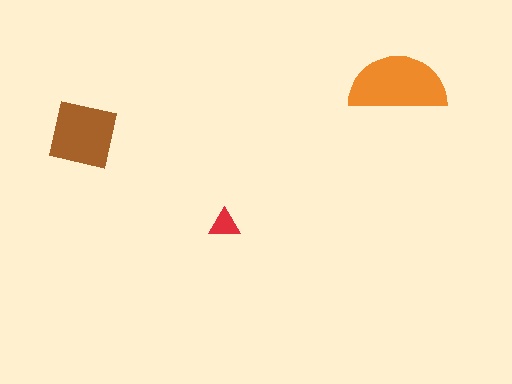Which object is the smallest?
The red triangle.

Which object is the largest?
The orange semicircle.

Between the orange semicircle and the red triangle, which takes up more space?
The orange semicircle.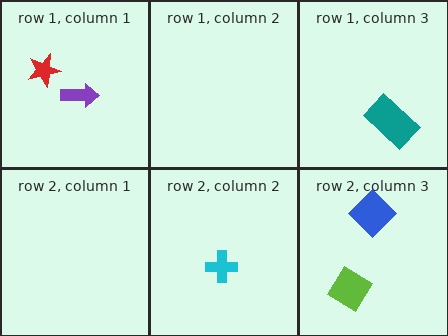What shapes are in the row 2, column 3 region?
The lime diamond, the blue diamond.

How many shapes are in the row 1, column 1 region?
2.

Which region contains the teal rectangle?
The row 1, column 3 region.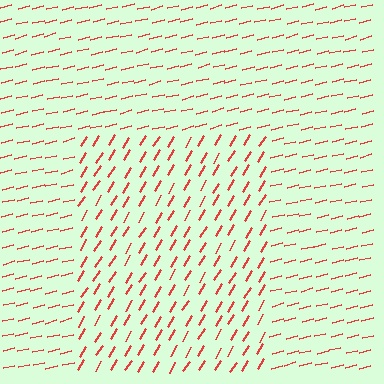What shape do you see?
I see a rectangle.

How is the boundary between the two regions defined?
The boundary is defined purely by a change in line orientation (approximately 45 degrees difference). All lines are the same color and thickness.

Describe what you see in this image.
The image is filled with small red line segments. A rectangle region in the image has lines oriented differently from the surrounding lines, creating a visible texture boundary.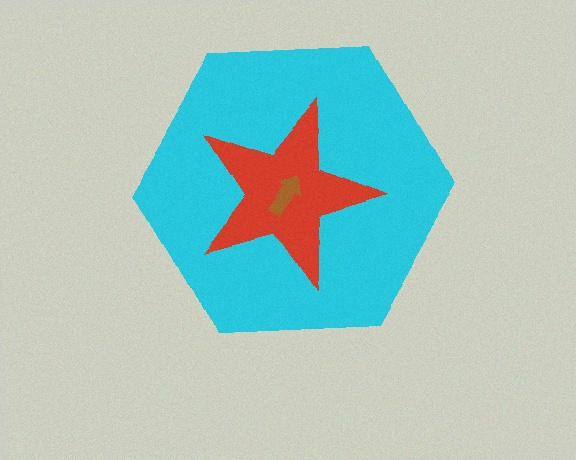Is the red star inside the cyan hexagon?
Yes.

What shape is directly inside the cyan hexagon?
The red star.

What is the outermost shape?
The cyan hexagon.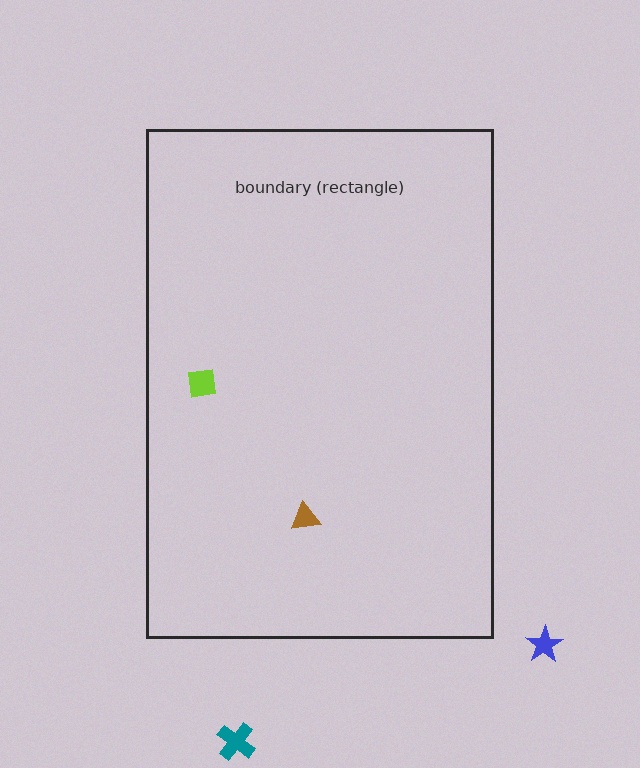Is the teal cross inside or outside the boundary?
Outside.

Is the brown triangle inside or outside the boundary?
Inside.